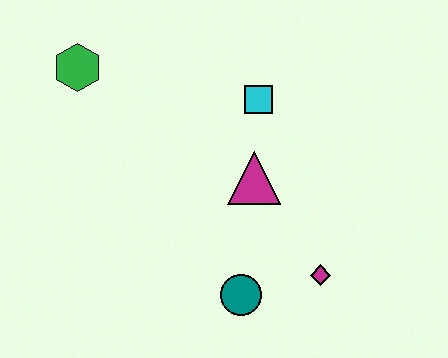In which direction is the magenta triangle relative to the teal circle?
The magenta triangle is above the teal circle.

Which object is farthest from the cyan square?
The teal circle is farthest from the cyan square.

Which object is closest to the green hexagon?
The cyan square is closest to the green hexagon.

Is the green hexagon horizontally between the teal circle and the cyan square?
No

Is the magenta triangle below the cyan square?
Yes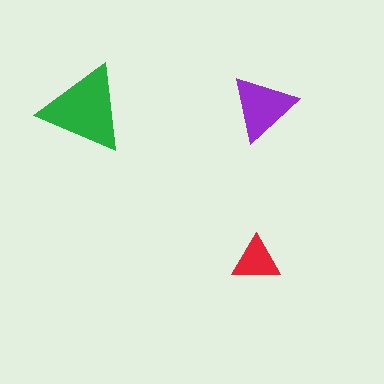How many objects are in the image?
There are 3 objects in the image.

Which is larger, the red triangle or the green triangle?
The green one.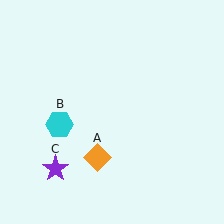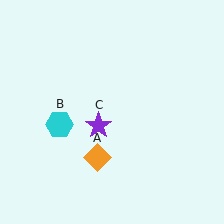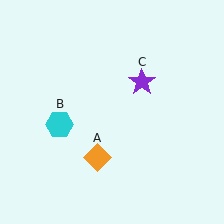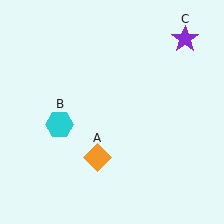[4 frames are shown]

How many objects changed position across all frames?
1 object changed position: purple star (object C).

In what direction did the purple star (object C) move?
The purple star (object C) moved up and to the right.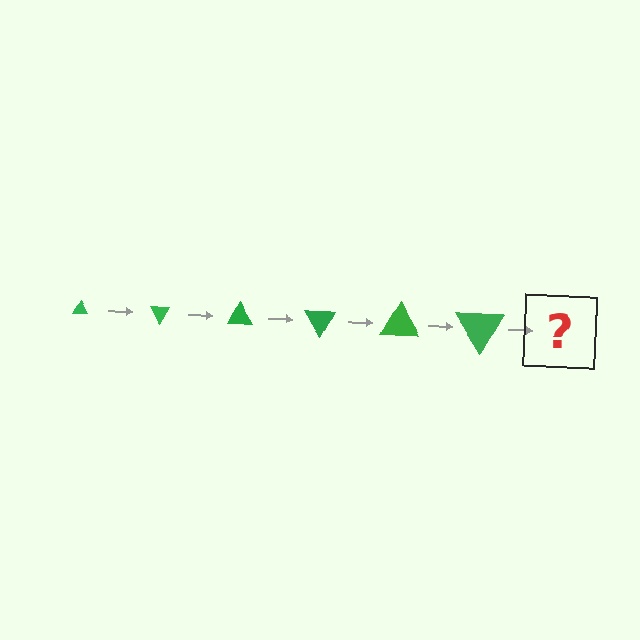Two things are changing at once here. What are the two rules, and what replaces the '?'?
The two rules are that the triangle grows larger each step and it rotates 60 degrees each step. The '?' should be a triangle, larger than the previous one and rotated 360 degrees from the start.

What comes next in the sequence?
The next element should be a triangle, larger than the previous one and rotated 360 degrees from the start.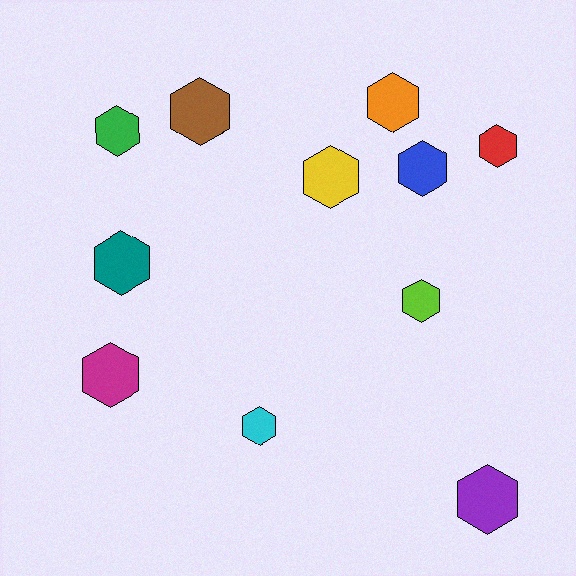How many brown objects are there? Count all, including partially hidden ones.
There is 1 brown object.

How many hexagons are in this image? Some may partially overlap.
There are 11 hexagons.